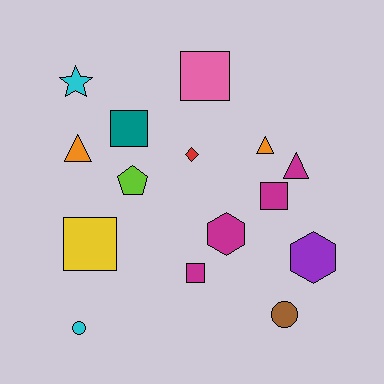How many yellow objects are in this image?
There is 1 yellow object.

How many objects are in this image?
There are 15 objects.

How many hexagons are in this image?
There are 2 hexagons.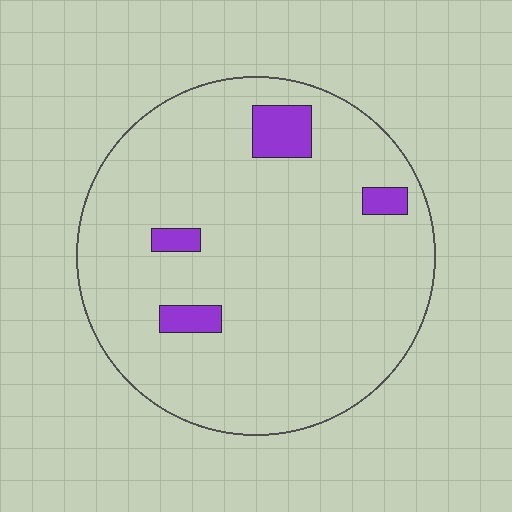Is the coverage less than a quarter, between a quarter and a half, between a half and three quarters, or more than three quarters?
Less than a quarter.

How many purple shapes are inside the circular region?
4.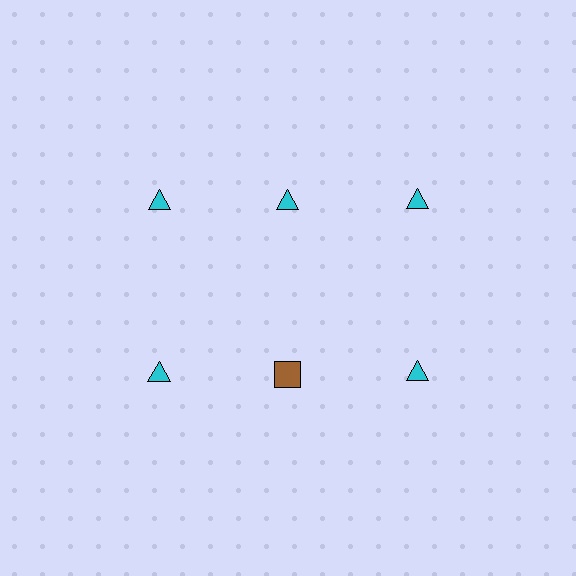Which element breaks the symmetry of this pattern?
The brown square in the second row, second from left column breaks the symmetry. All other shapes are cyan triangles.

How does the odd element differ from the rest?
It differs in both color (brown instead of cyan) and shape (square instead of triangle).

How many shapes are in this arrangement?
There are 6 shapes arranged in a grid pattern.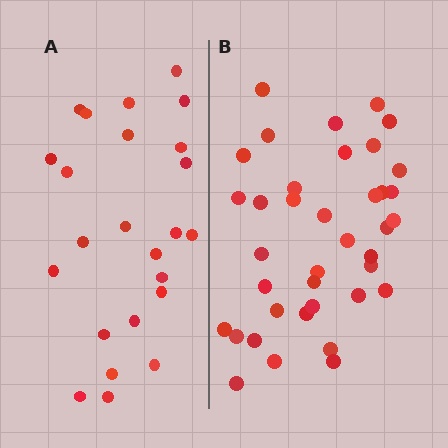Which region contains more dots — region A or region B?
Region B (the right region) has more dots.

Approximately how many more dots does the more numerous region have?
Region B has approximately 15 more dots than region A.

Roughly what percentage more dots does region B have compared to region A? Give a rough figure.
About 60% more.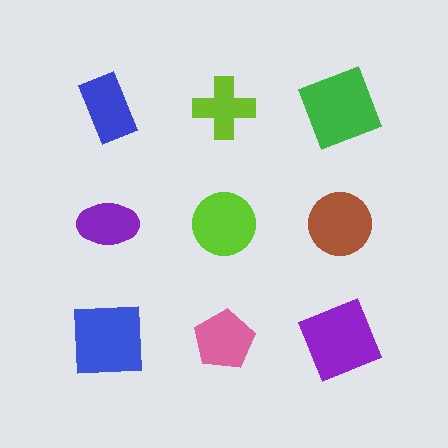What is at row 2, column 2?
A lime circle.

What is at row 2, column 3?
A brown circle.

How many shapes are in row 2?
3 shapes.